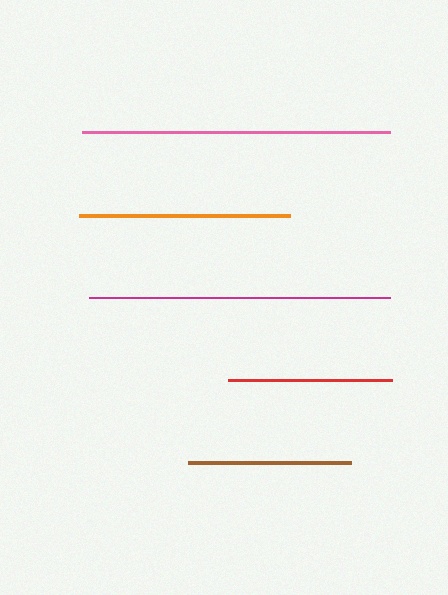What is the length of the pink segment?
The pink segment is approximately 309 pixels long.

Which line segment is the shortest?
The brown line is the shortest at approximately 163 pixels.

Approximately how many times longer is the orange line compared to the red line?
The orange line is approximately 1.3 times the length of the red line.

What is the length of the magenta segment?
The magenta segment is approximately 301 pixels long.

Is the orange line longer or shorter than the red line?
The orange line is longer than the red line.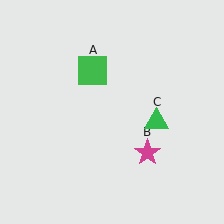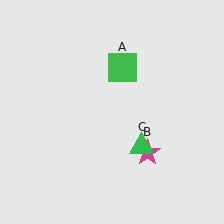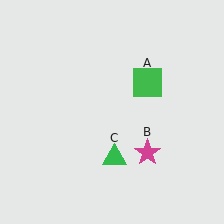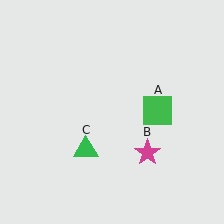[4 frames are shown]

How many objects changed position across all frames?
2 objects changed position: green square (object A), green triangle (object C).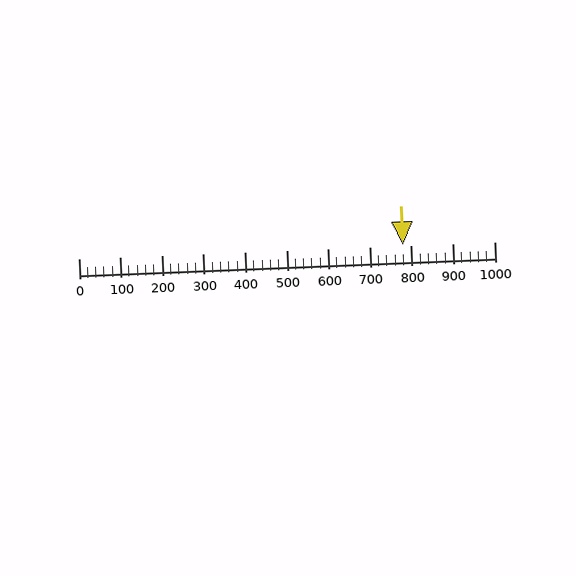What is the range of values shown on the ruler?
The ruler shows values from 0 to 1000.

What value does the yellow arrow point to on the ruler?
The yellow arrow points to approximately 780.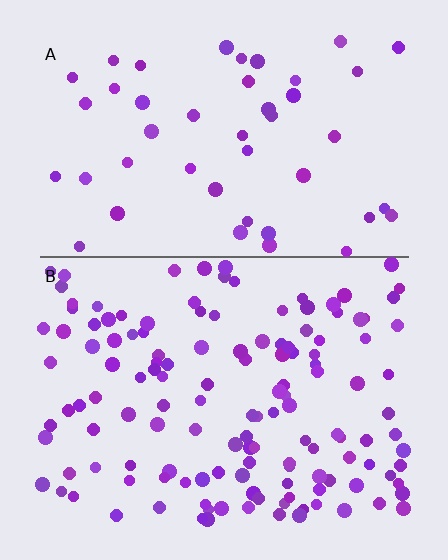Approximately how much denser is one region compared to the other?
Approximately 3.0× — region B over region A.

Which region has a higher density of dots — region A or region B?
B (the bottom).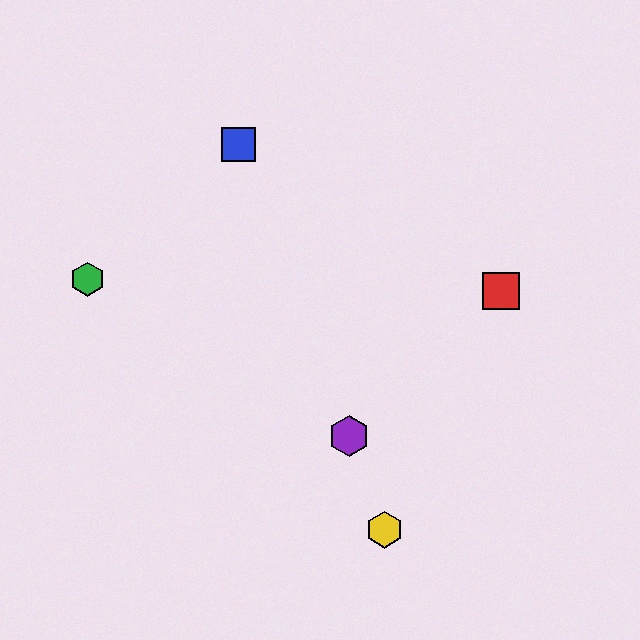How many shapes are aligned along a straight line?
3 shapes (the blue square, the yellow hexagon, the purple hexagon) are aligned along a straight line.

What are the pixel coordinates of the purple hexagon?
The purple hexagon is at (349, 436).